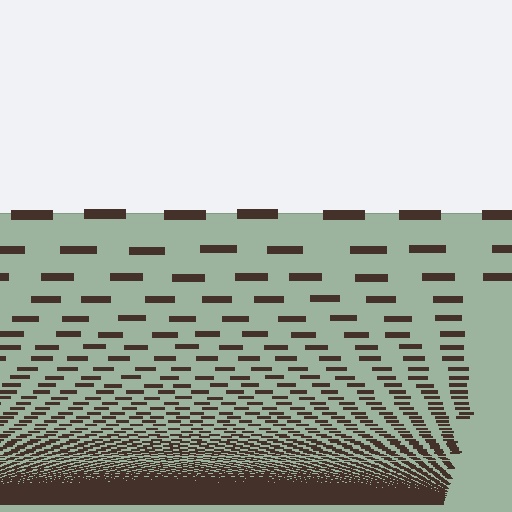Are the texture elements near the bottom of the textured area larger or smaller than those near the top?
Smaller. The gradient is inverted — elements near the bottom are smaller and denser.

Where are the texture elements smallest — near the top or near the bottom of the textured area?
Near the bottom.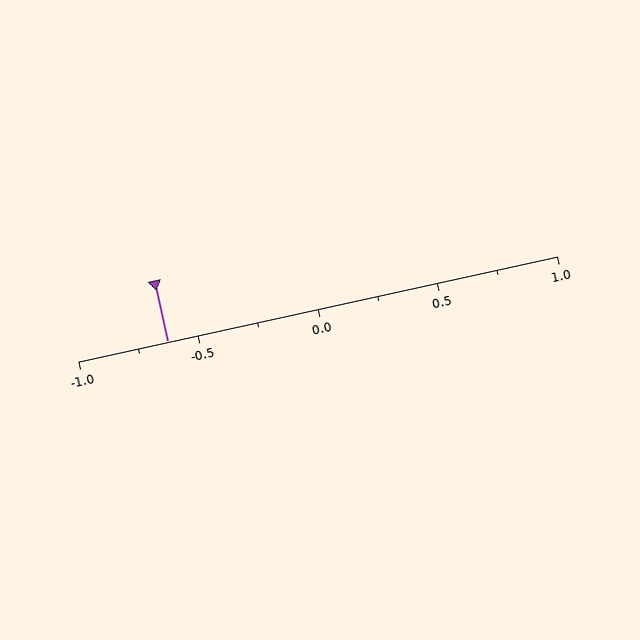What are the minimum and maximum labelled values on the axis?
The axis runs from -1.0 to 1.0.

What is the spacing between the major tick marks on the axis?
The major ticks are spaced 0.5 apart.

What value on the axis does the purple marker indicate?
The marker indicates approximately -0.62.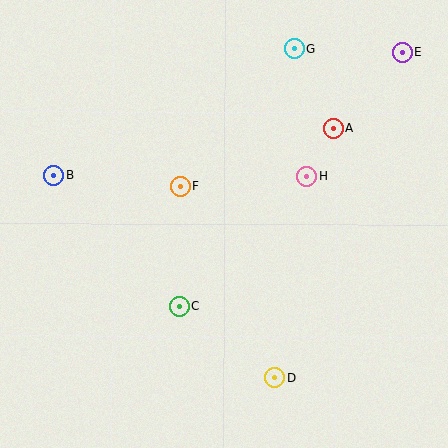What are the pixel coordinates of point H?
Point H is at (307, 177).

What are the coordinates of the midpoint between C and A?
The midpoint between C and A is at (256, 217).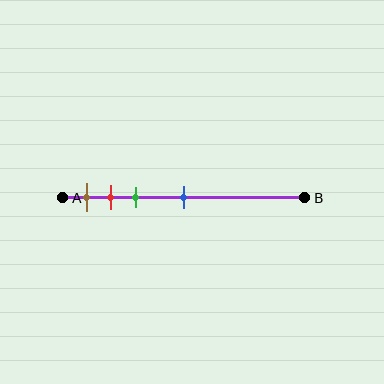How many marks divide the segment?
There are 4 marks dividing the segment.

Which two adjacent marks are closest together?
The red and green marks are the closest adjacent pair.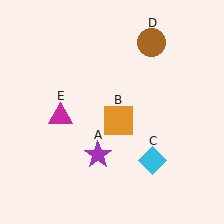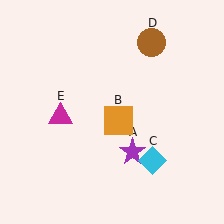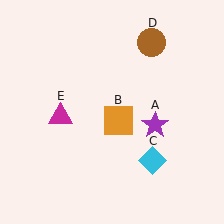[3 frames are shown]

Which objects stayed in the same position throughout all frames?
Orange square (object B) and cyan diamond (object C) and brown circle (object D) and magenta triangle (object E) remained stationary.